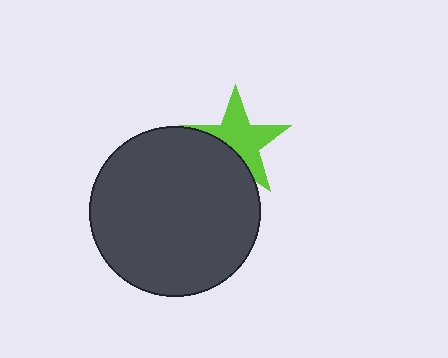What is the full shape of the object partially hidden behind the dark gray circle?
The partially hidden object is a lime star.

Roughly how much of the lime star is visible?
About half of it is visible (roughly 65%).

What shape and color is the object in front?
The object in front is a dark gray circle.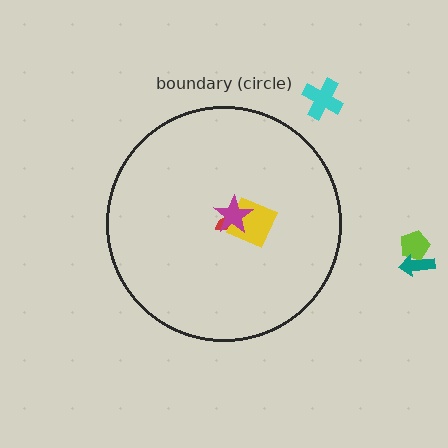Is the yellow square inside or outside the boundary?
Inside.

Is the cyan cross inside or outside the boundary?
Outside.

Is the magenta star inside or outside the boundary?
Inside.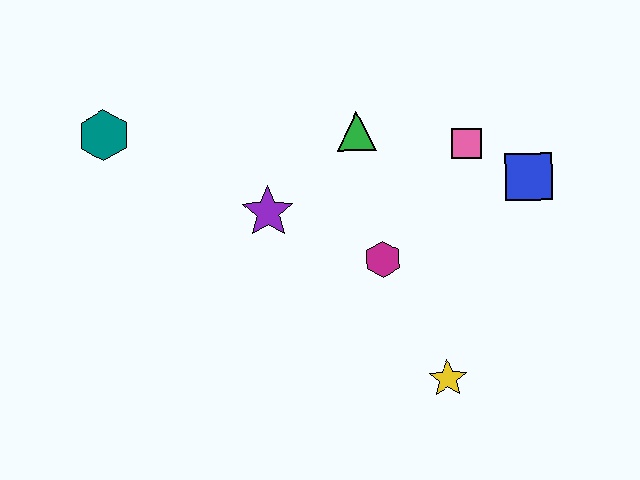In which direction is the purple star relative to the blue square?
The purple star is to the left of the blue square.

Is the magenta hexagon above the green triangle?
No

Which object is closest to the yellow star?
The magenta hexagon is closest to the yellow star.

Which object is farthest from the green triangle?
The yellow star is farthest from the green triangle.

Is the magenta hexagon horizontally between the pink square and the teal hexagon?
Yes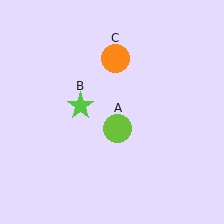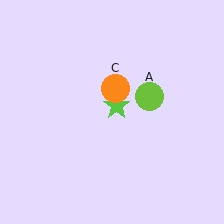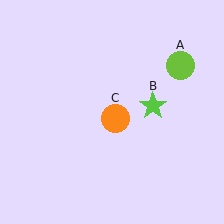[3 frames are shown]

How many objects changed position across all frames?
3 objects changed position: lime circle (object A), lime star (object B), orange circle (object C).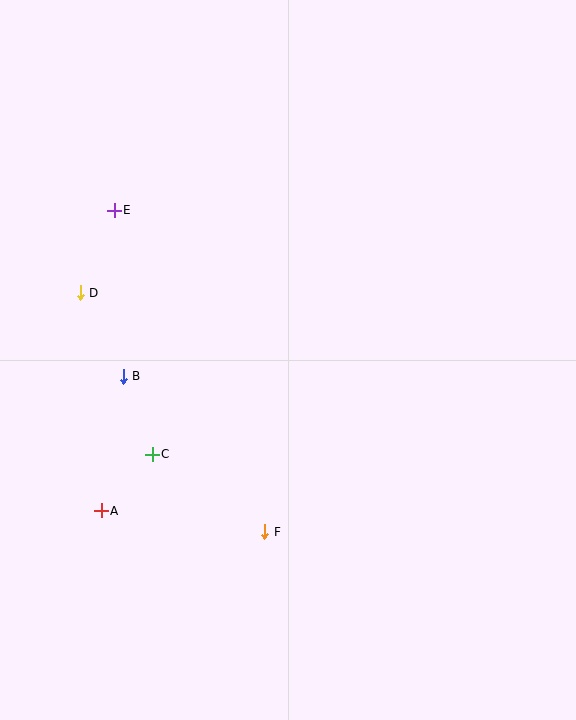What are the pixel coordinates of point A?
Point A is at (101, 511).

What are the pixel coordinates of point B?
Point B is at (123, 376).